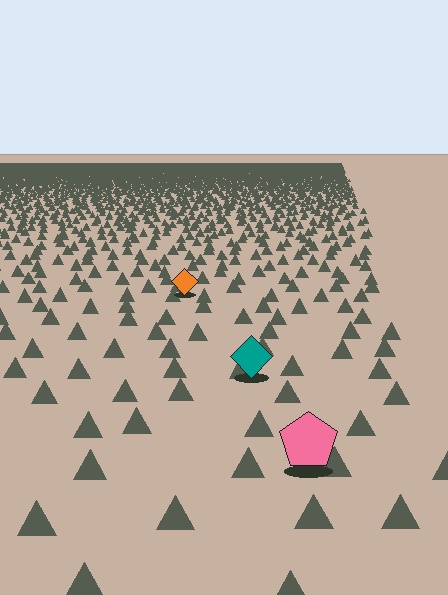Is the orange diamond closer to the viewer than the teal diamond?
No. The teal diamond is closer — you can tell from the texture gradient: the ground texture is coarser near it.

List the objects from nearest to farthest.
From nearest to farthest: the pink pentagon, the teal diamond, the orange diamond.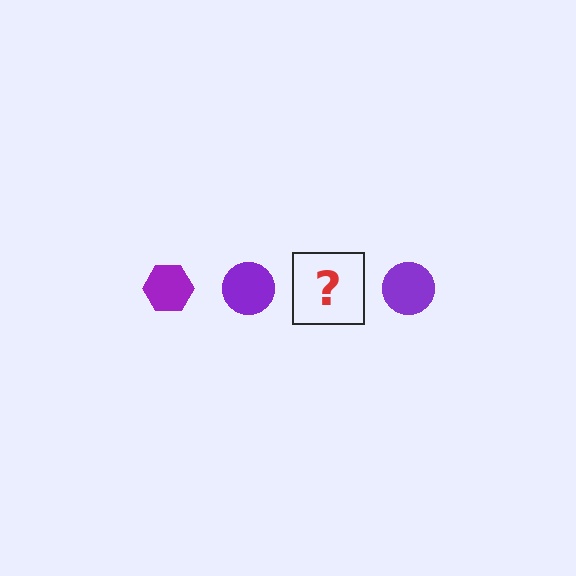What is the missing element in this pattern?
The missing element is a purple hexagon.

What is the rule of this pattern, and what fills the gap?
The rule is that the pattern cycles through hexagon, circle shapes in purple. The gap should be filled with a purple hexagon.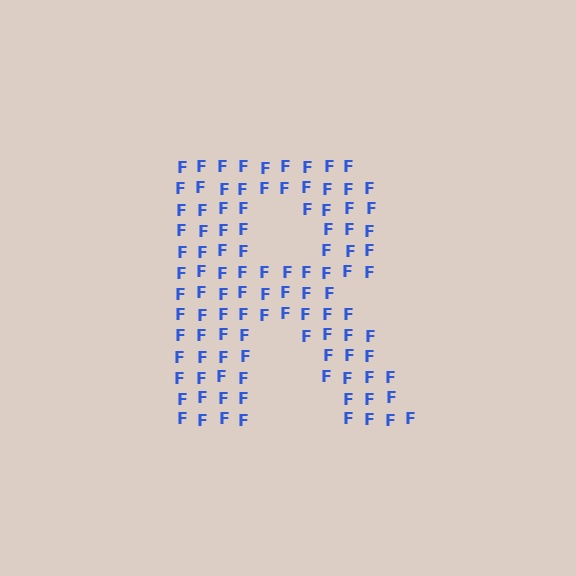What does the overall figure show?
The overall figure shows the letter R.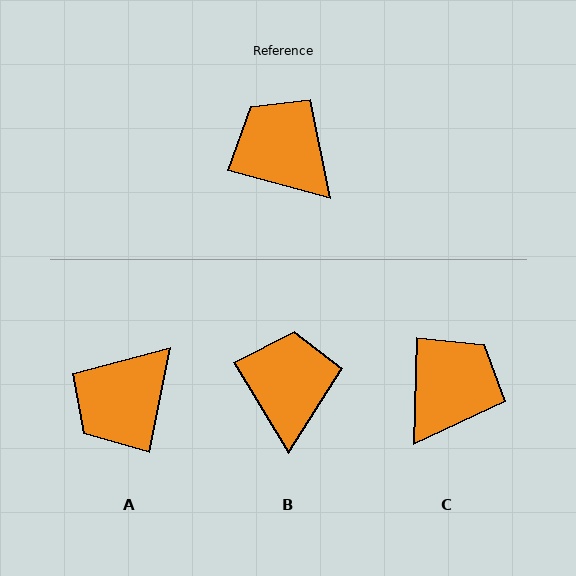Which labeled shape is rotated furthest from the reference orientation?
A, about 94 degrees away.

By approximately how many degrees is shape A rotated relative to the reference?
Approximately 94 degrees counter-clockwise.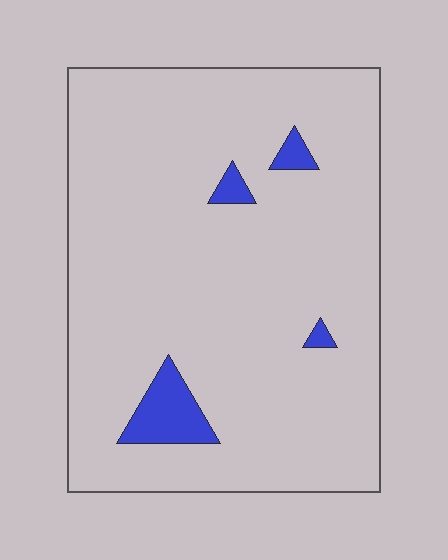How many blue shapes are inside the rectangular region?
4.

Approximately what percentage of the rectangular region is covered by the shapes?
Approximately 5%.